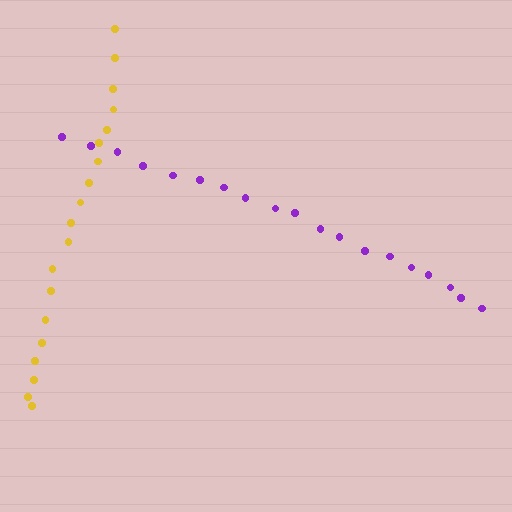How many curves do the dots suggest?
There are 2 distinct paths.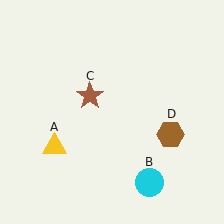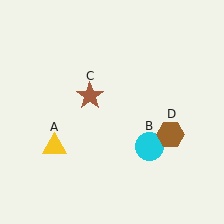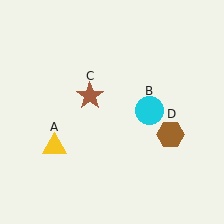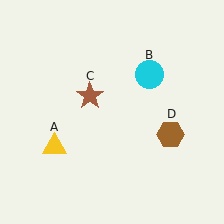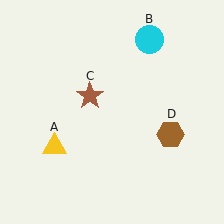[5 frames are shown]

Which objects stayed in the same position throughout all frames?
Yellow triangle (object A) and brown star (object C) and brown hexagon (object D) remained stationary.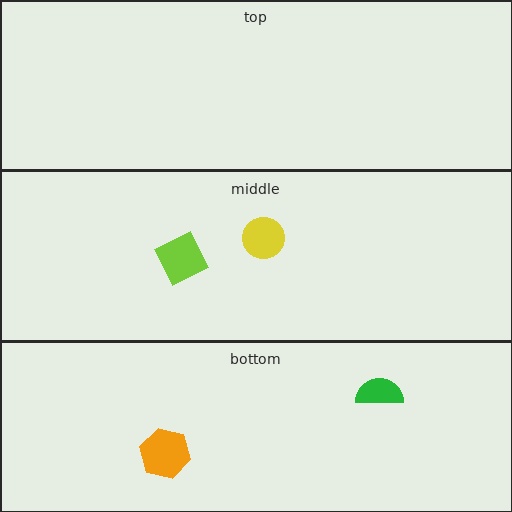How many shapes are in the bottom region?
2.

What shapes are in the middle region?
The lime diamond, the yellow circle.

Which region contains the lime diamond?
The middle region.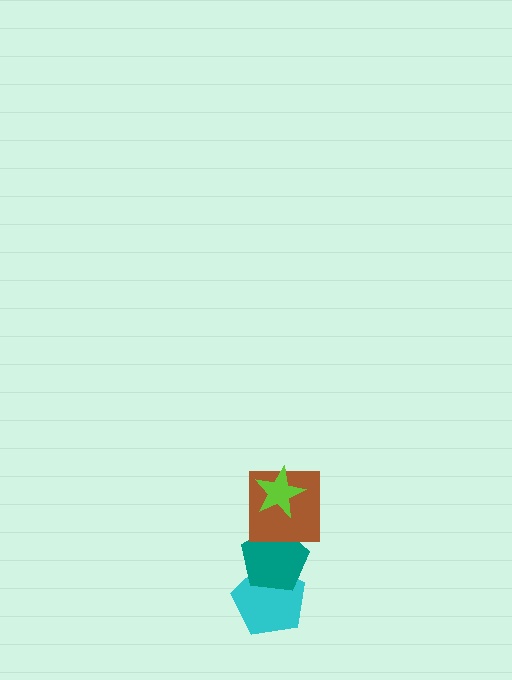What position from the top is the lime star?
The lime star is 1st from the top.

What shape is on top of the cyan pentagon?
The teal pentagon is on top of the cyan pentagon.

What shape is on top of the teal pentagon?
The brown square is on top of the teal pentagon.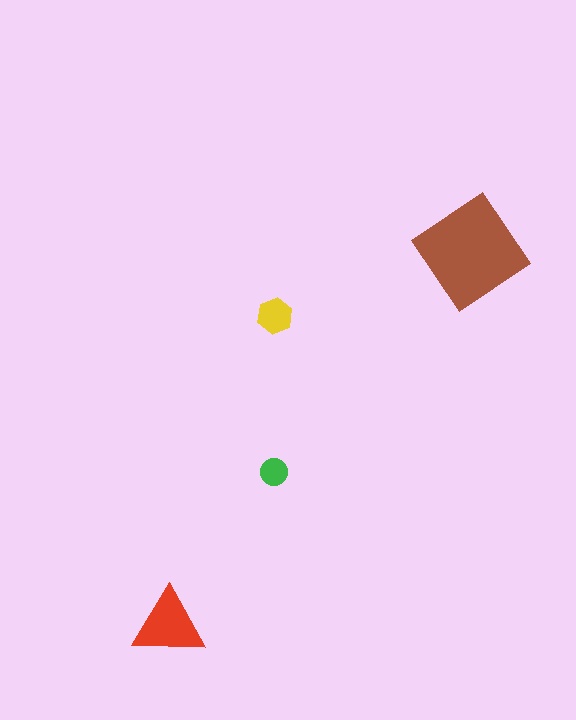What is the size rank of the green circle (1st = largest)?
4th.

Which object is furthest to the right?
The brown diamond is rightmost.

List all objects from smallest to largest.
The green circle, the yellow hexagon, the red triangle, the brown diamond.